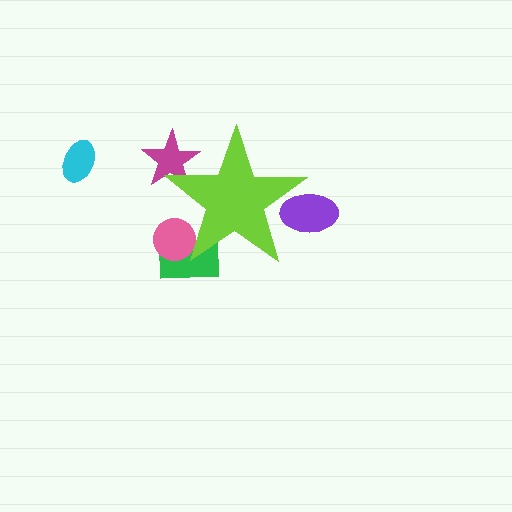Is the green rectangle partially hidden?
Yes, the green rectangle is partially hidden behind the lime star.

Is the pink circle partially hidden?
Yes, the pink circle is partially hidden behind the lime star.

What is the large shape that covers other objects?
A lime star.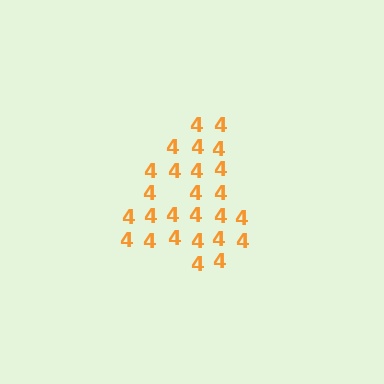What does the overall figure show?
The overall figure shows the digit 4.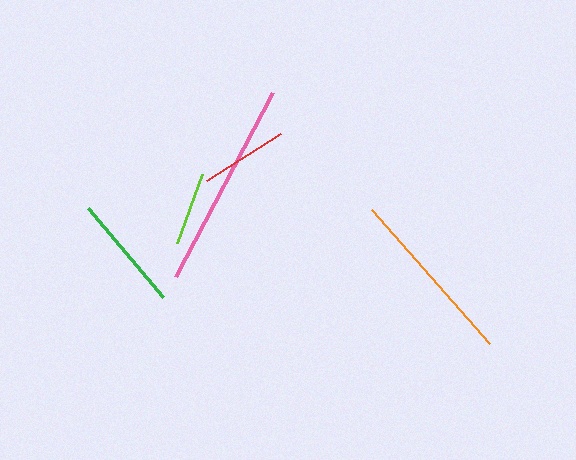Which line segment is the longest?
The pink line is the longest at approximately 209 pixels.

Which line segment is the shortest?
The lime line is the shortest at approximately 73 pixels.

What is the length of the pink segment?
The pink segment is approximately 209 pixels long.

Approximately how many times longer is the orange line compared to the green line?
The orange line is approximately 1.5 times the length of the green line.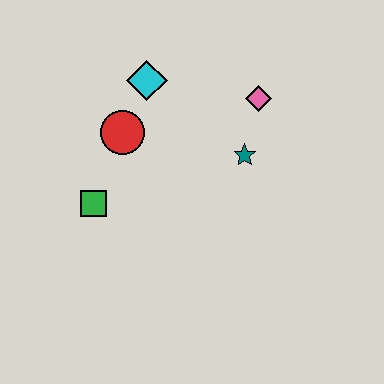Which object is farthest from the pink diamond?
The green square is farthest from the pink diamond.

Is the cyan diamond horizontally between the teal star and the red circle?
Yes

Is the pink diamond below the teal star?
No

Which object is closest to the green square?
The red circle is closest to the green square.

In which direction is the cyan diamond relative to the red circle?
The cyan diamond is above the red circle.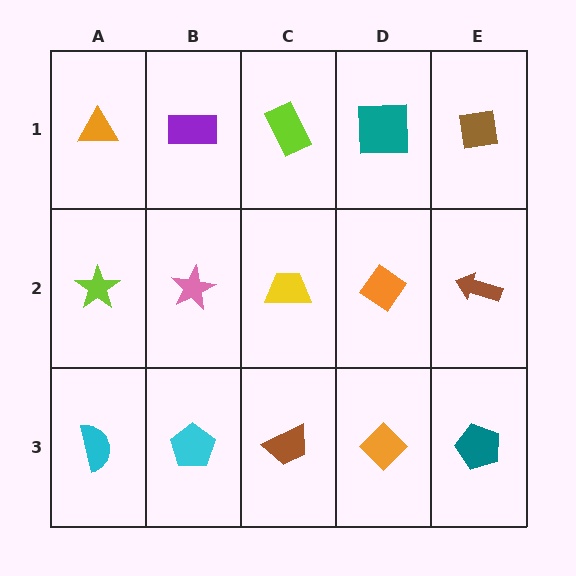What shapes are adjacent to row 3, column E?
A brown arrow (row 2, column E), an orange diamond (row 3, column D).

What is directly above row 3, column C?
A yellow trapezoid.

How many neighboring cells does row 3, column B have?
3.